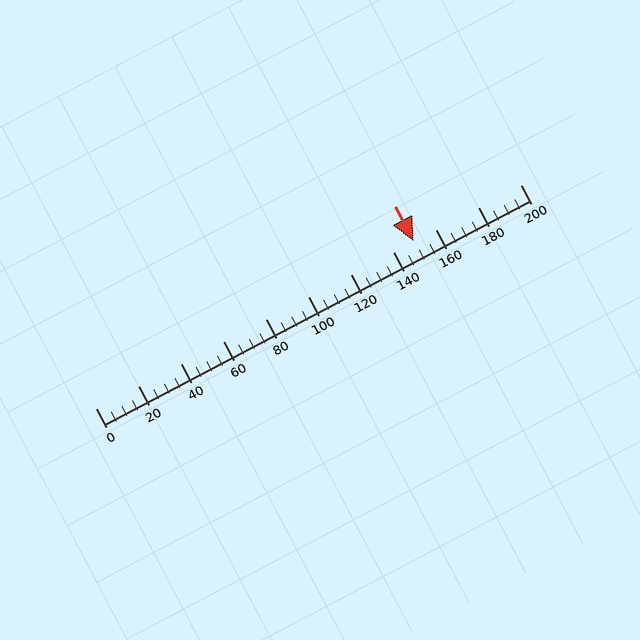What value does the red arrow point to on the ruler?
The red arrow points to approximately 150.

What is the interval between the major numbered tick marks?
The major tick marks are spaced 20 units apart.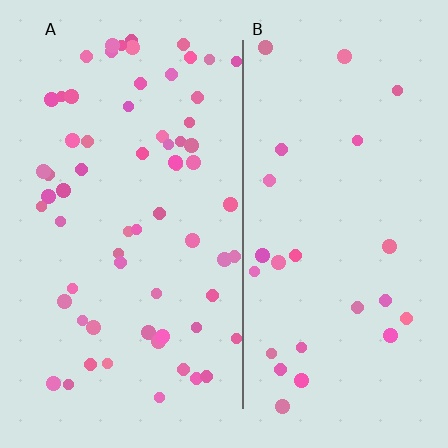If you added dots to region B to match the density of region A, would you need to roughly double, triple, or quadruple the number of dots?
Approximately triple.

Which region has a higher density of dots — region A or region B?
A (the left).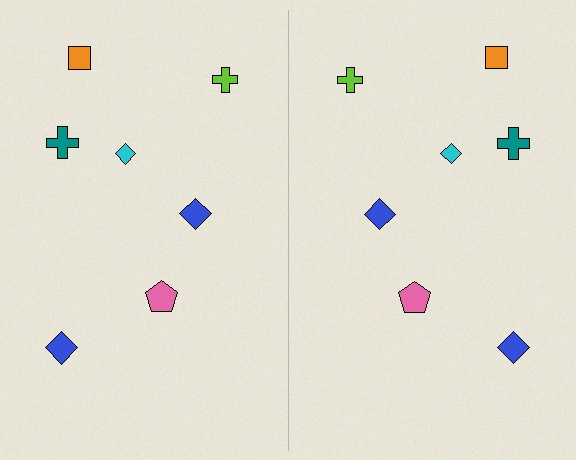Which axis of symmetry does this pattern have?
The pattern has a vertical axis of symmetry running through the center of the image.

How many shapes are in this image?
There are 14 shapes in this image.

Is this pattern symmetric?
Yes, this pattern has bilateral (reflection) symmetry.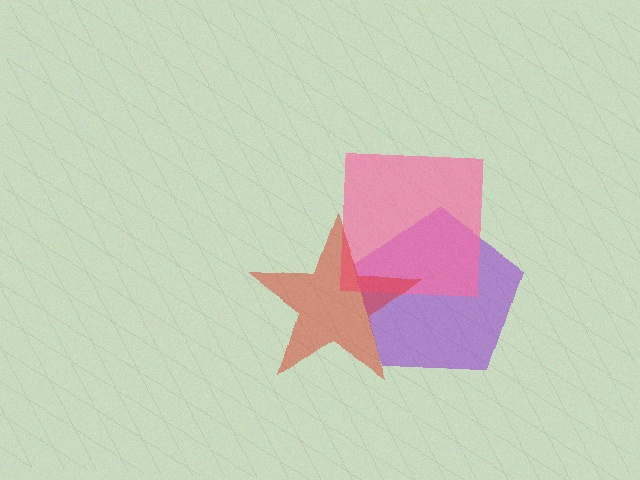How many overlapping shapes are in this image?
There are 3 overlapping shapes in the image.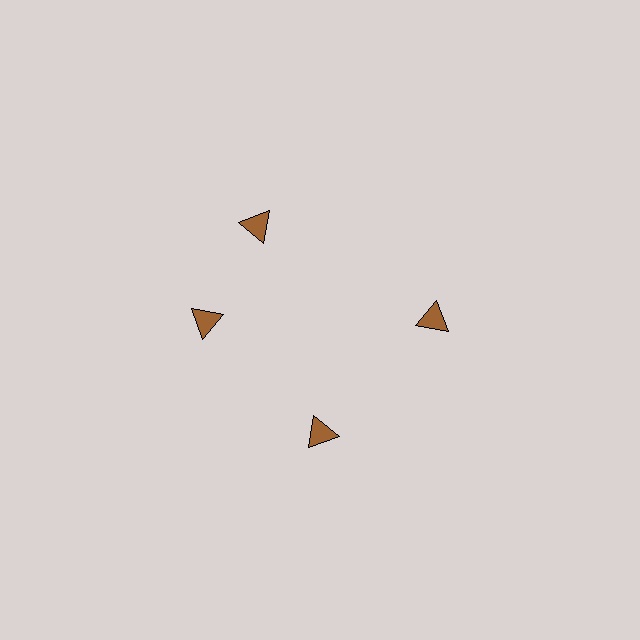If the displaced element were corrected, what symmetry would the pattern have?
It would have 4-fold rotational symmetry — the pattern would map onto itself every 90 degrees.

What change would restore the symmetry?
The symmetry would be restored by rotating it back into even spacing with its neighbors so that all 4 triangles sit at equal angles and equal distance from the center.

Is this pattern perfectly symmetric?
No. The 4 brown triangles are arranged in a ring, but one element near the 12 o'clock position is rotated out of alignment along the ring, breaking the 4-fold rotational symmetry.